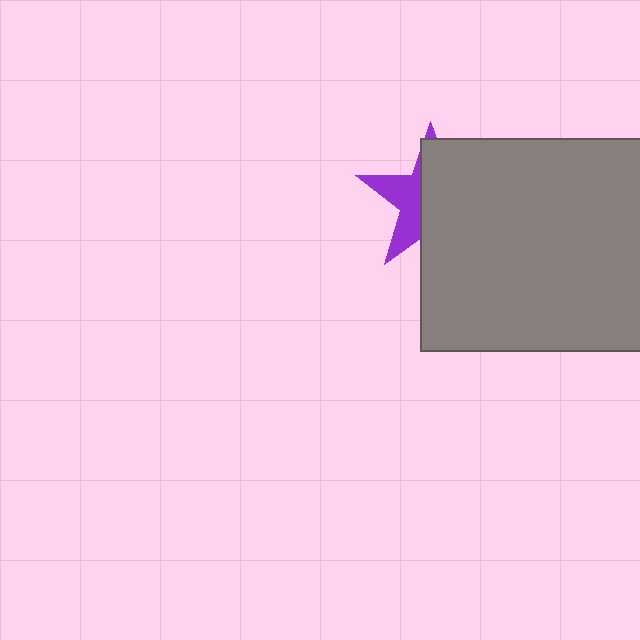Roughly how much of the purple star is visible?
A small part of it is visible (roughly 36%).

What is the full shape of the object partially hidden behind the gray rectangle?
The partially hidden object is a purple star.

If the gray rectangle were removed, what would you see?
You would see the complete purple star.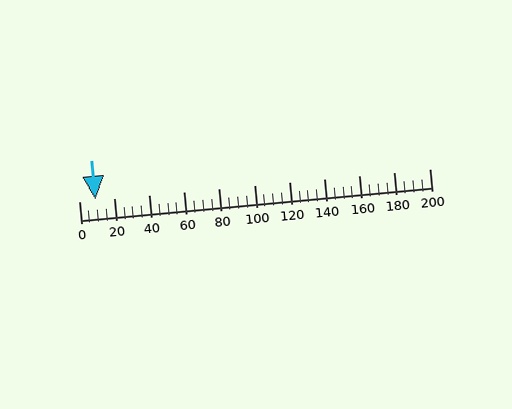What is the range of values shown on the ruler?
The ruler shows values from 0 to 200.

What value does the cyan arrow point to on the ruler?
The cyan arrow points to approximately 9.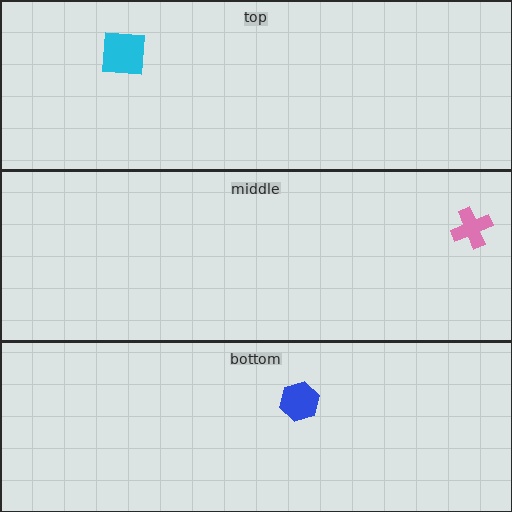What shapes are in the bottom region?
The blue hexagon.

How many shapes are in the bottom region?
1.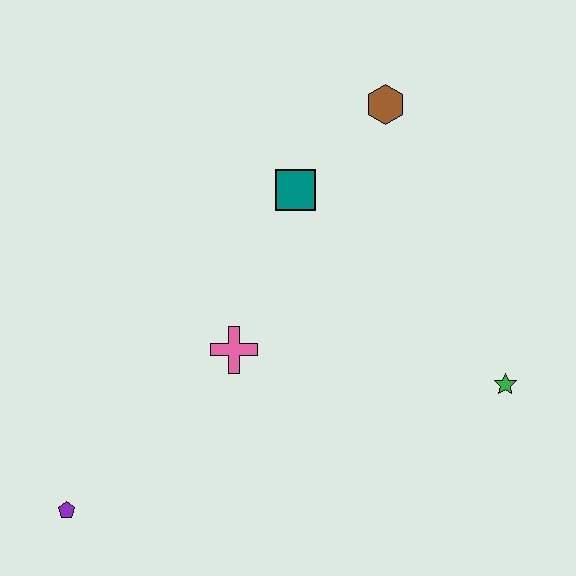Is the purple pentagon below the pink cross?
Yes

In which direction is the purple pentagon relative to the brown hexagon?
The purple pentagon is below the brown hexagon.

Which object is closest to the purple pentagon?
The pink cross is closest to the purple pentagon.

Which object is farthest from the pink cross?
The brown hexagon is farthest from the pink cross.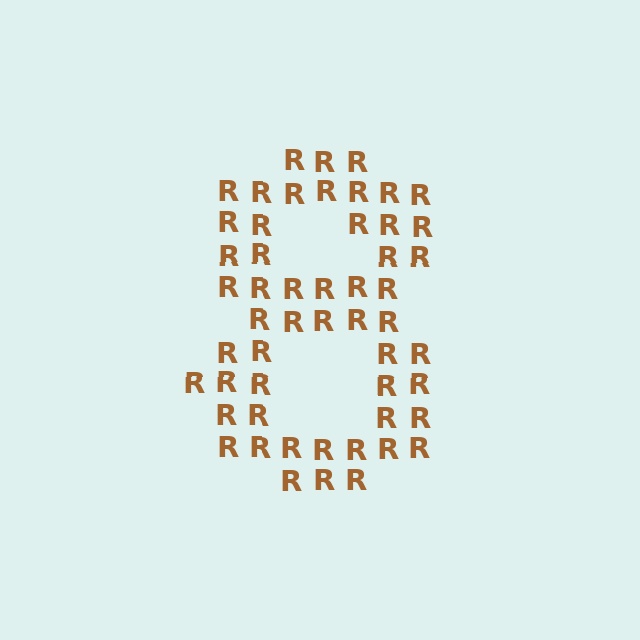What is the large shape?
The large shape is the digit 8.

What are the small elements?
The small elements are letter R's.